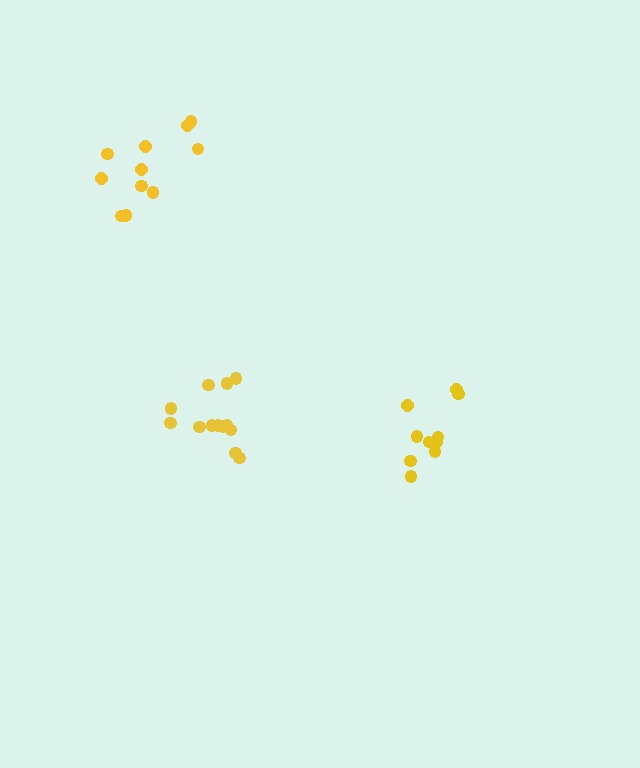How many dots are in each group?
Group 1: 11 dots, Group 2: 10 dots, Group 3: 13 dots (34 total).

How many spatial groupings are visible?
There are 3 spatial groupings.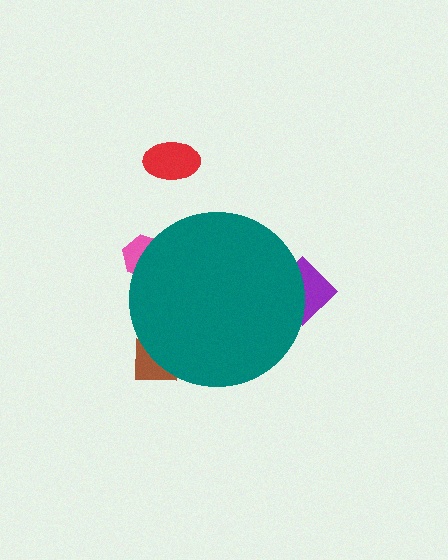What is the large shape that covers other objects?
A teal circle.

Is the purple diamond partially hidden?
Yes, the purple diamond is partially hidden behind the teal circle.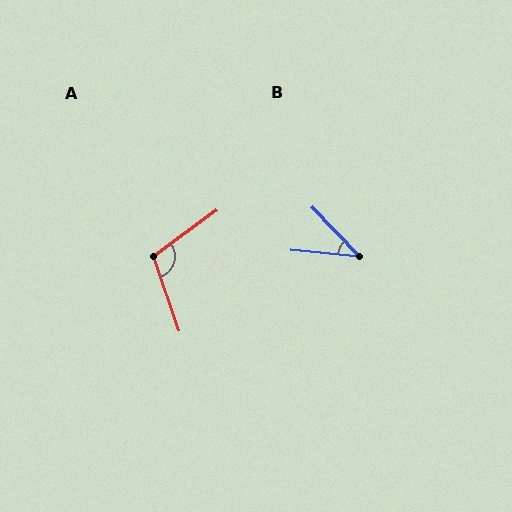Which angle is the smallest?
B, at approximately 41 degrees.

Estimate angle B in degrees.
Approximately 41 degrees.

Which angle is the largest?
A, at approximately 108 degrees.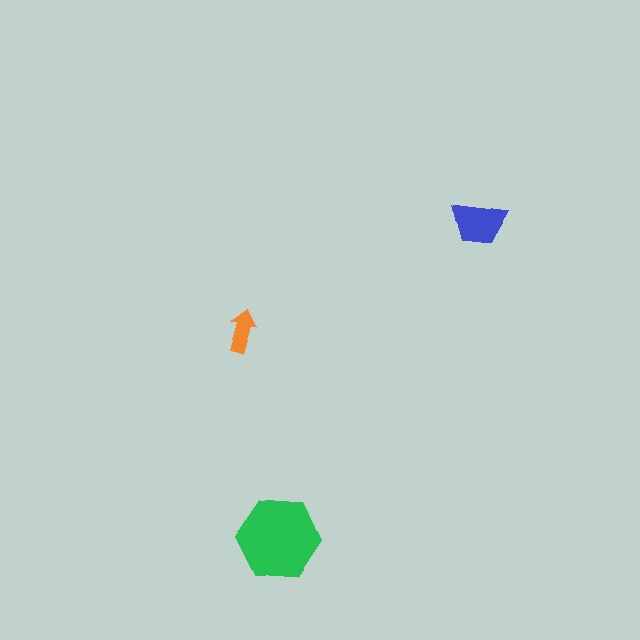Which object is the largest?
The green hexagon.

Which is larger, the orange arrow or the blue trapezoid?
The blue trapezoid.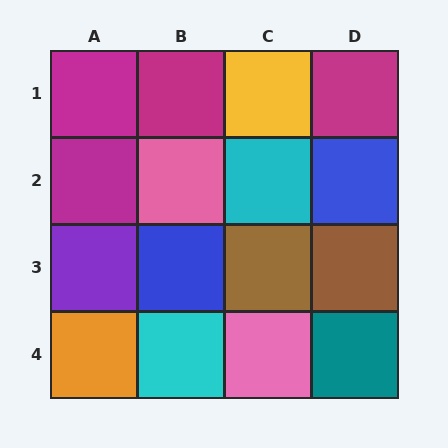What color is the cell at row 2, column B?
Pink.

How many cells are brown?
2 cells are brown.